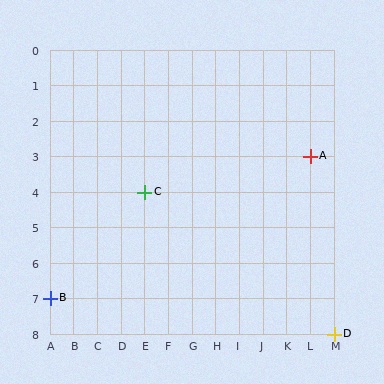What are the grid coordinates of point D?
Point D is at grid coordinates (M, 8).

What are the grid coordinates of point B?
Point B is at grid coordinates (A, 7).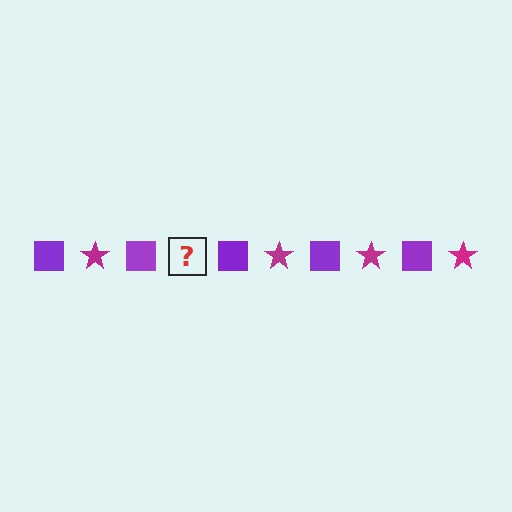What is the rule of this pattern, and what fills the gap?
The rule is that the pattern alternates between purple square and magenta star. The gap should be filled with a magenta star.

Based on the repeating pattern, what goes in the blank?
The blank should be a magenta star.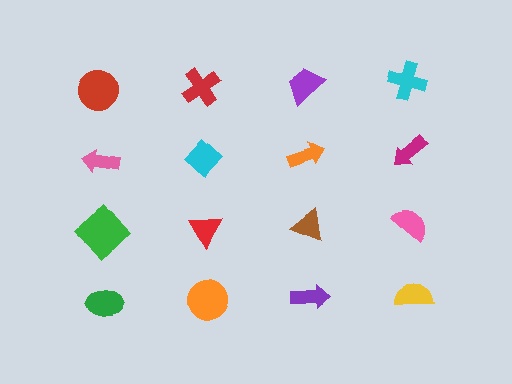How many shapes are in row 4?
4 shapes.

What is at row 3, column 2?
A red triangle.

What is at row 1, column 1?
A red circle.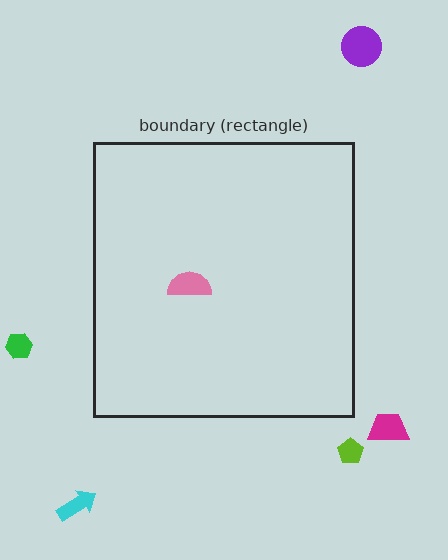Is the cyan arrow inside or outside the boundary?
Outside.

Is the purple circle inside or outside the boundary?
Outside.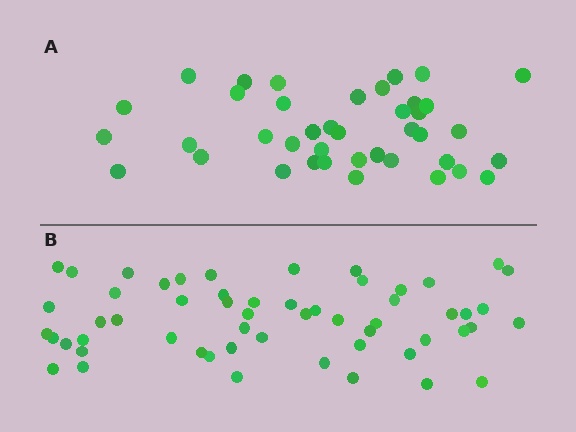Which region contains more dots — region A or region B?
Region B (the bottom region) has more dots.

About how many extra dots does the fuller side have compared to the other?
Region B has approximately 15 more dots than region A.